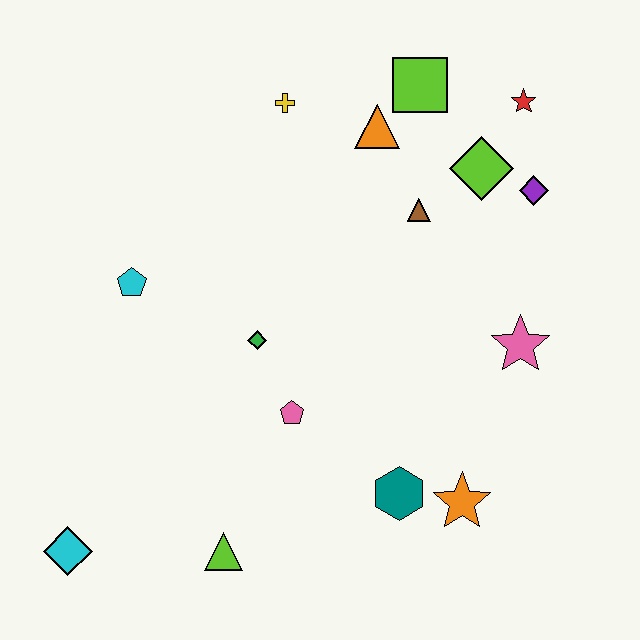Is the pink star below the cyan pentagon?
Yes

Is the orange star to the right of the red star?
No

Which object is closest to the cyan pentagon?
The green diamond is closest to the cyan pentagon.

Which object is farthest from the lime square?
The cyan diamond is farthest from the lime square.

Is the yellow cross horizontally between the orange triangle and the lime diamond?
No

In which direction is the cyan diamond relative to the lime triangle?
The cyan diamond is to the left of the lime triangle.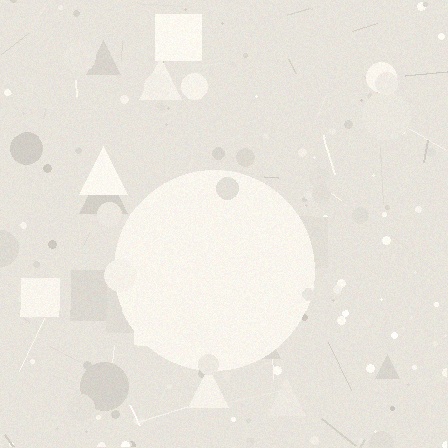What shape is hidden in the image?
A circle is hidden in the image.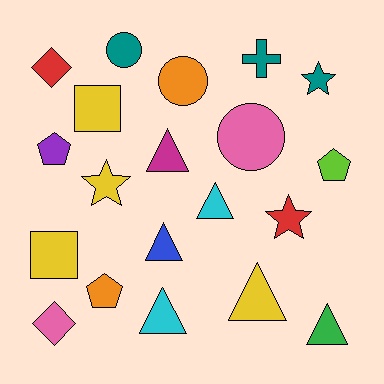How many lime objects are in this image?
There is 1 lime object.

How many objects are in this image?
There are 20 objects.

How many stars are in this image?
There are 3 stars.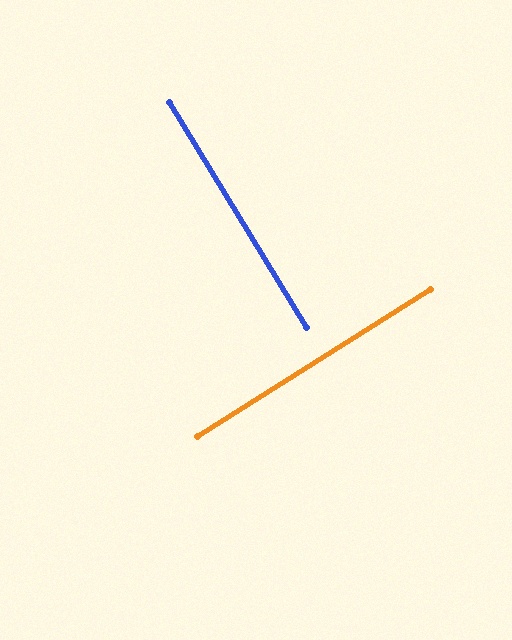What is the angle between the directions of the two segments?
Approximately 89 degrees.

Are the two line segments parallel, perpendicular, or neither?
Perpendicular — they meet at approximately 89°.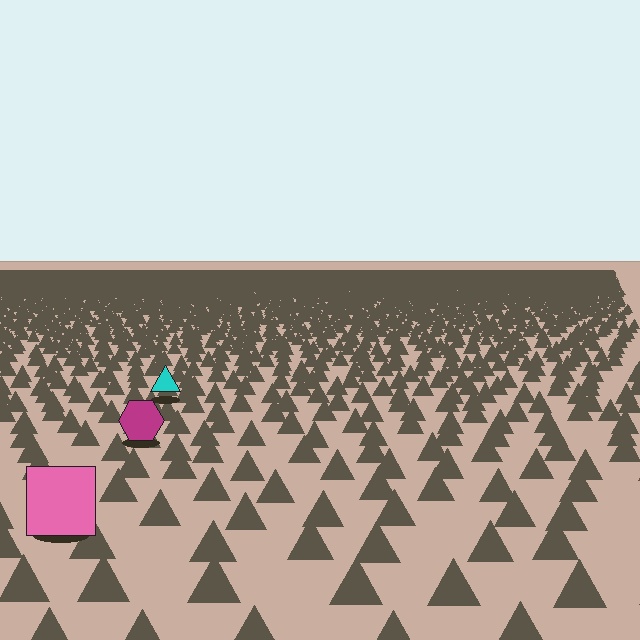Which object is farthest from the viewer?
The cyan triangle is farthest from the viewer. It appears smaller and the ground texture around it is denser.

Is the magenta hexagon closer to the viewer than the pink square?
No. The pink square is closer — you can tell from the texture gradient: the ground texture is coarser near it.